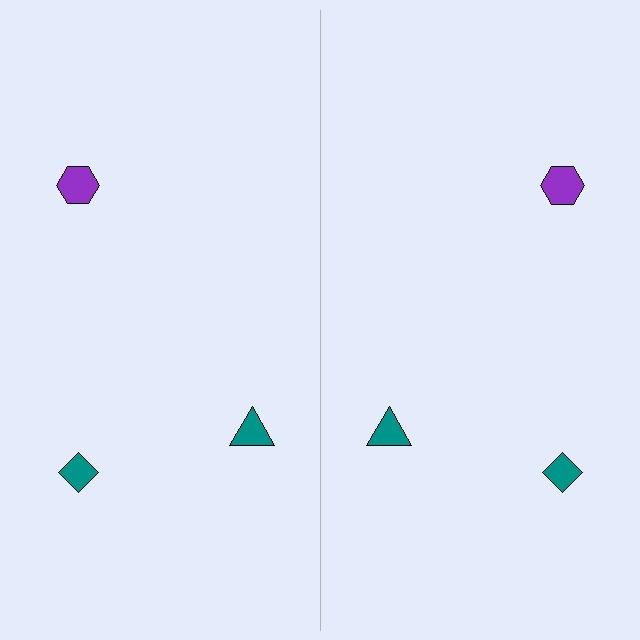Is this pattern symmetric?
Yes, this pattern has bilateral (reflection) symmetry.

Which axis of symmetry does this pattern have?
The pattern has a vertical axis of symmetry running through the center of the image.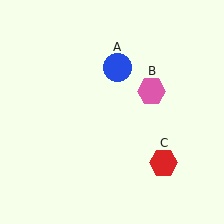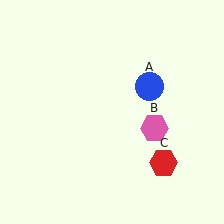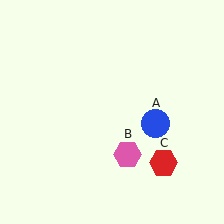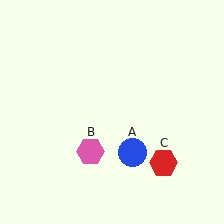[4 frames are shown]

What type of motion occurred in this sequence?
The blue circle (object A), pink hexagon (object B) rotated clockwise around the center of the scene.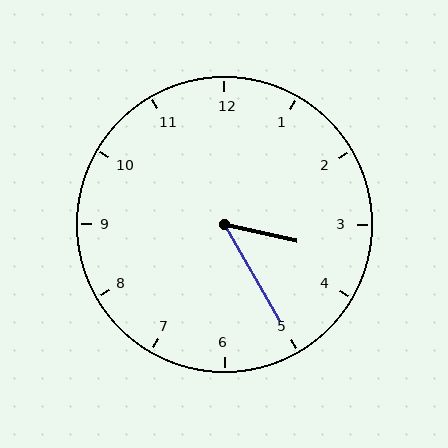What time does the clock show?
3:25.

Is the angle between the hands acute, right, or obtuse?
It is acute.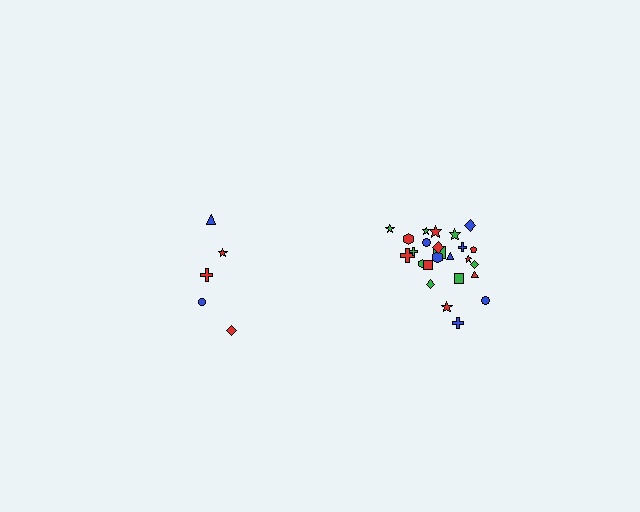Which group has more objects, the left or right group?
The right group.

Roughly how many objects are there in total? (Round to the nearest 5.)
Roughly 30 objects in total.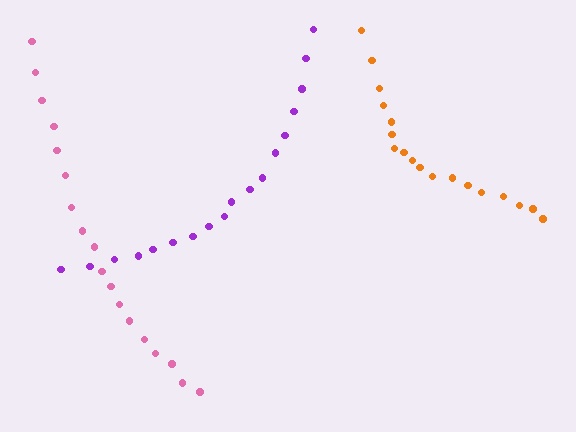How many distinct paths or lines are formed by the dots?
There are 3 distinct paths.